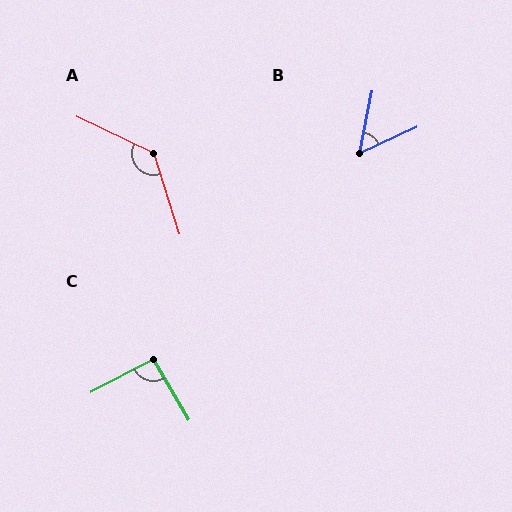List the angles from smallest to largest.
B (54°), C (93°), A (133°).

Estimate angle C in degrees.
Approximately 93 degrees.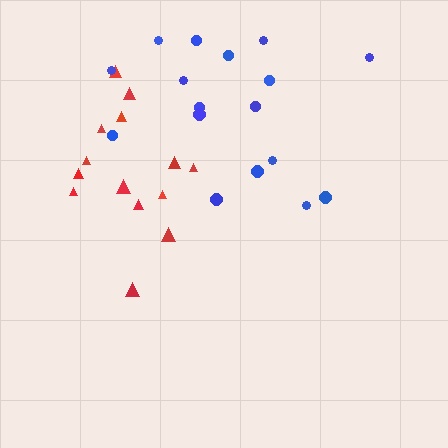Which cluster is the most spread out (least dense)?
Blue.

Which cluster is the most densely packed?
Red.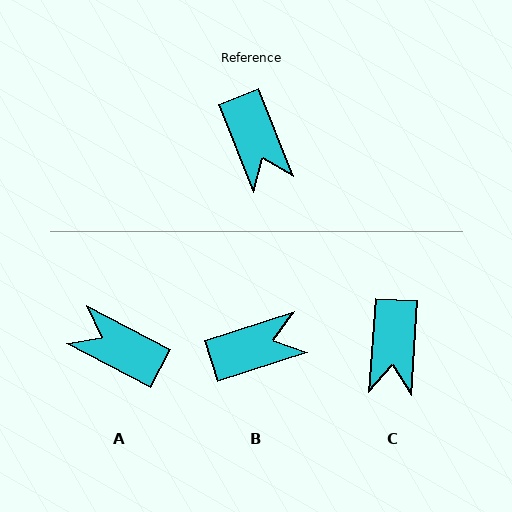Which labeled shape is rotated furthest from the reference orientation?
A, about 139 degrees away.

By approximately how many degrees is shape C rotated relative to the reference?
Approximately 25 degrees clockwise.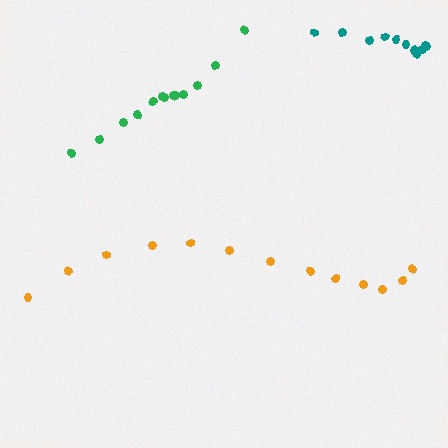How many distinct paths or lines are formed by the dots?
There are 3 distinct paths.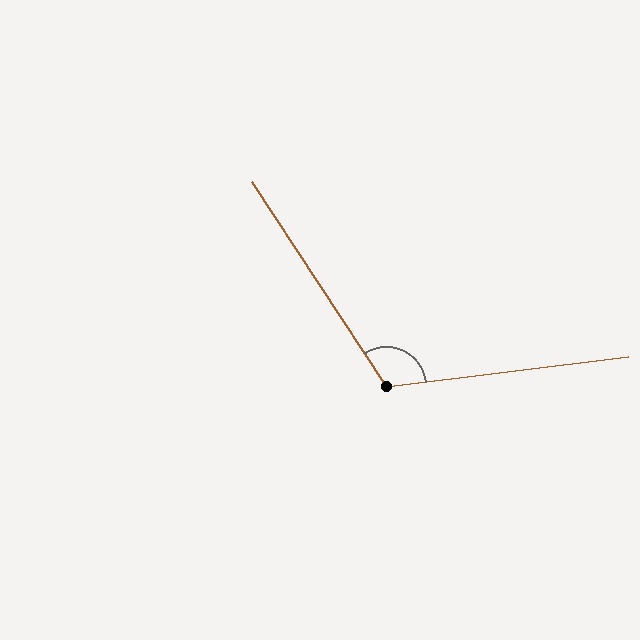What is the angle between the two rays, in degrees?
Approximately 116 degrees.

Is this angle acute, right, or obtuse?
It is obtuse.